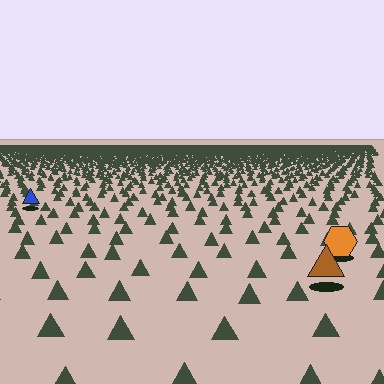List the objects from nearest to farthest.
From nearest to farthest: the brown triangle, the orange hexagon, the blue triangle.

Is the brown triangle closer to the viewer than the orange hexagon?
Yes. The brown triangle is closer — you can tell from the texture gradient: the ground texture is coarser near it.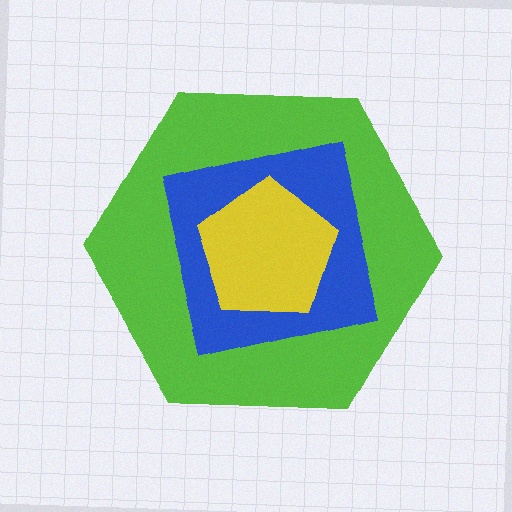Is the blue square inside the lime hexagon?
Yes.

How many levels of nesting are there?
3.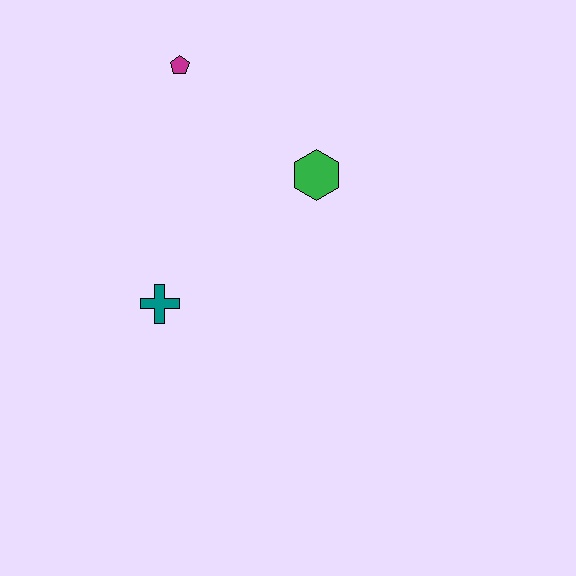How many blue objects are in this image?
There are no blue objects.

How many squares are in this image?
There are no squares.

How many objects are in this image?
There are 3 objects.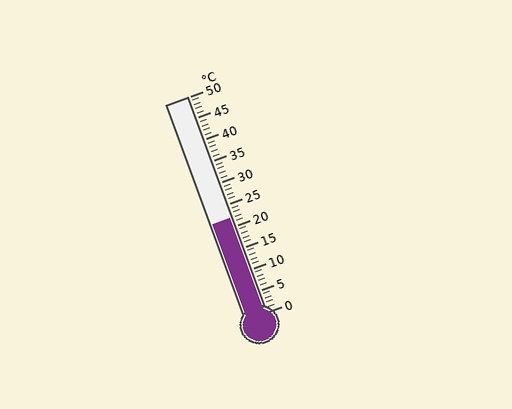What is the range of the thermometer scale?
The thermometer scale ranges from 0°C to 50°C.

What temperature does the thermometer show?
The thermometer shows approximately 22°C.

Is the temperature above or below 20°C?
The temperature is above 20°C.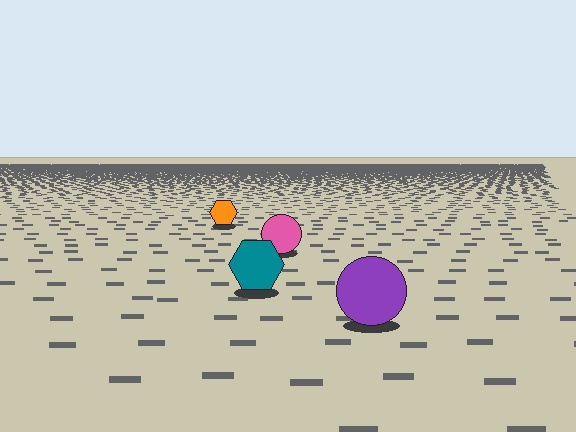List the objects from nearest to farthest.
From nearest to farthest: the purple circle, the teal hexagon, the pink circle, the orange hexagon.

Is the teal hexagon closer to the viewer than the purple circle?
No. The purple circle is closer — you can tell from the texture gradient: the ground texture is coarser near it.